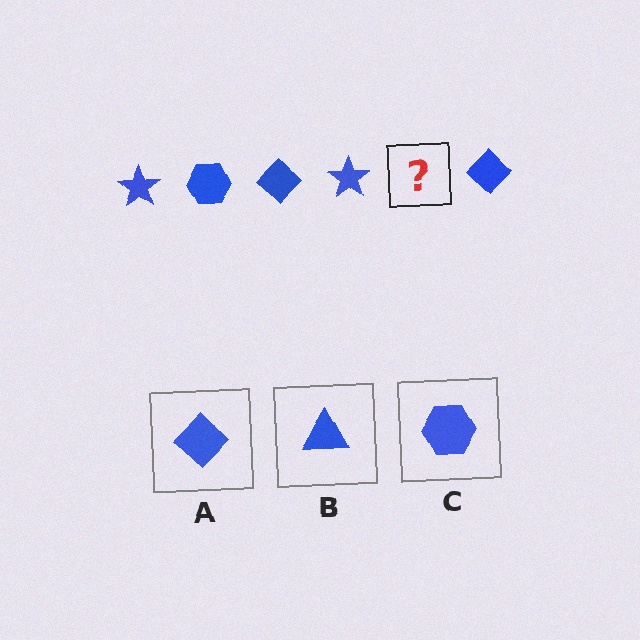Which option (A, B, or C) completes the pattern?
C.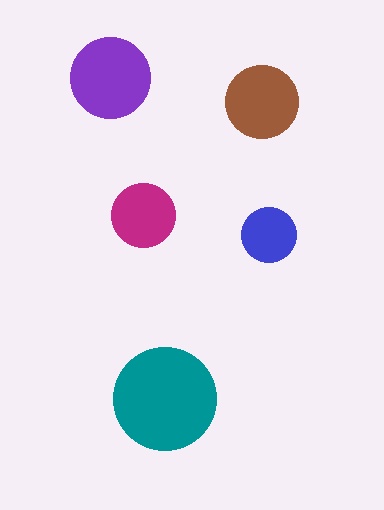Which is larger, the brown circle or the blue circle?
The brown one.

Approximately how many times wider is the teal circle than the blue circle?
About 2 times wider.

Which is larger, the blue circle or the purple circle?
The purple one.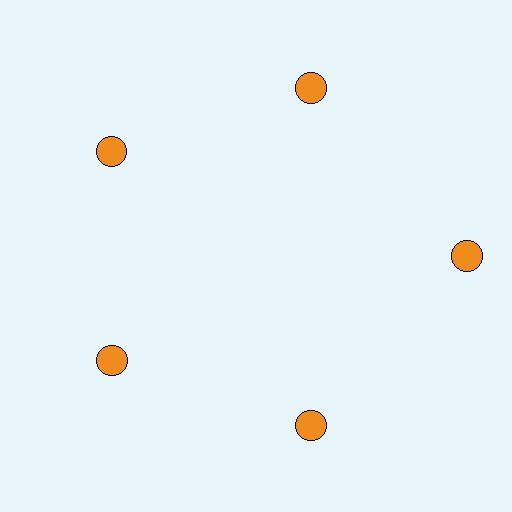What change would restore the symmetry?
The symmetry would be restored by moving it inward, back onto the ring so that all 5 circles sit at equal angles and equal distance from the center.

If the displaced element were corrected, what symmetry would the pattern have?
It would have 5-fold rotational symmetry — the pattern would map onto itself every 72 degrees.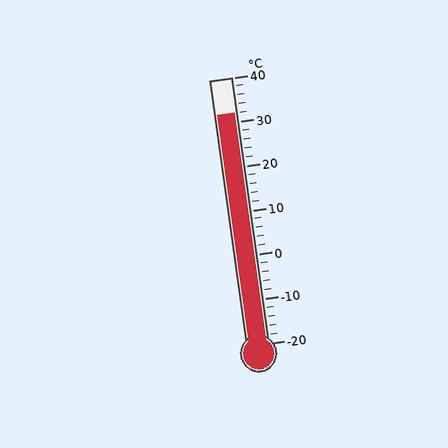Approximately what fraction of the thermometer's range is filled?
The thermometer is filled to approximately 85% of its range.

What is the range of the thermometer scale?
The thermometer scale ranges from -20°C to 40°C.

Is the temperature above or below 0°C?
The temperature is above 0°C.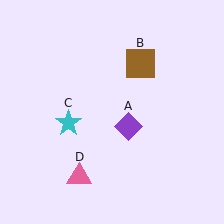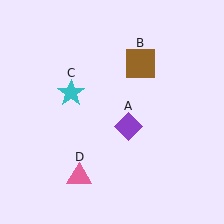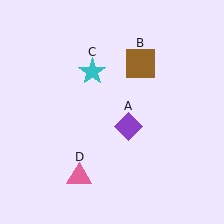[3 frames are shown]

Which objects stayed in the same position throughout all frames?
Purple diamond (object A) and brown square (object B) and pink triangle (object D) remained stationary.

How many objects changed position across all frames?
1 object changed position: cyan star (object C).